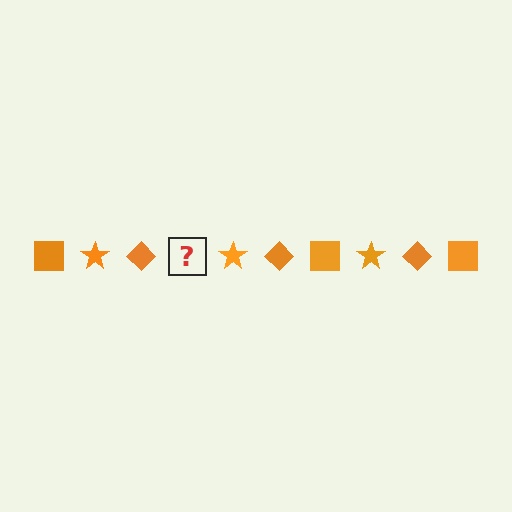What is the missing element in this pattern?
The missing element is an orange square.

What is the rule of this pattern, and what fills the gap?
The rule is that the pattern cycles through square, star, diamond shapes in orange. The gap should be filled with an orange square.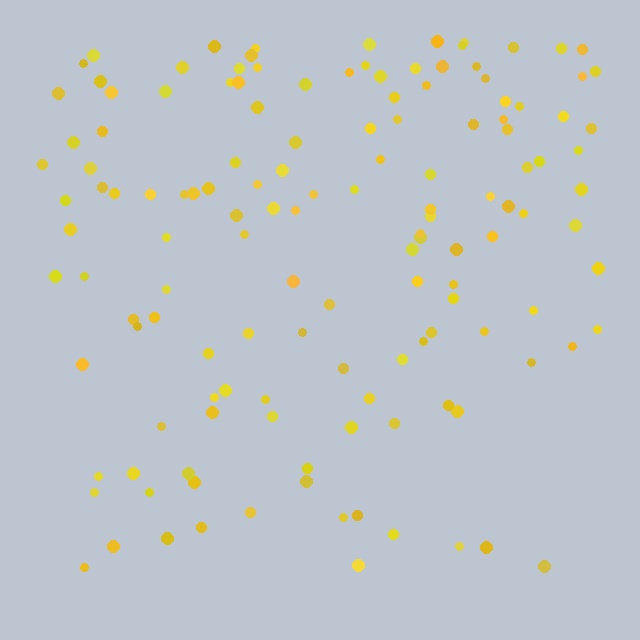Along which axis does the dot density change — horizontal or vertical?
Vertical.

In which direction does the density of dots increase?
From bottom to top, with the top side densest.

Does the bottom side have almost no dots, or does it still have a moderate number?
Still a moderate number, just noticeably fewer than the top.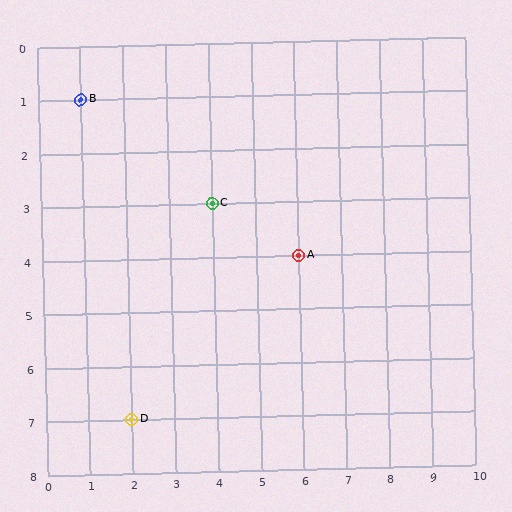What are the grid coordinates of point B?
Point B is at grid coordinates (1, 1).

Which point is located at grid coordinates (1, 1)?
Point B is at (1, 1).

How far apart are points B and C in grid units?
Points B and C are 3 columns and 2 rows apart (about 3.6 grid units diagonally).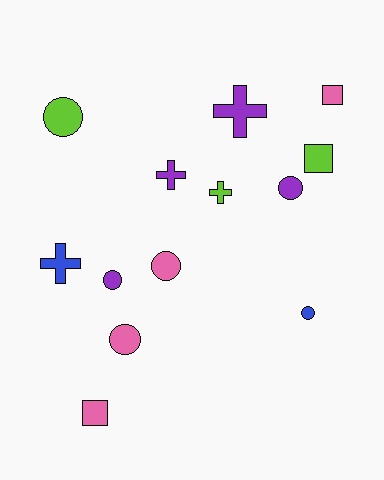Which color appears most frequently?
Pink, with 4 objects.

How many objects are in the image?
There are 13 objects.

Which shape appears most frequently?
Circle, with 6 objects.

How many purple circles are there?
There are 2 purple circles.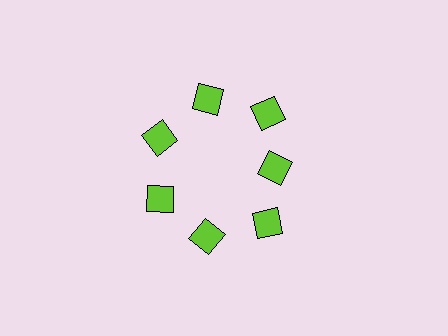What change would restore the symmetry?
The symmetry would be restored by moving it outward, back onto the ring so that all 7 squares sit at equal angles and equal distance from the center.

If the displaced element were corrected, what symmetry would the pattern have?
It would have 7-fold rotational symmetry — the pattern would map onto itself every 51 degrees.